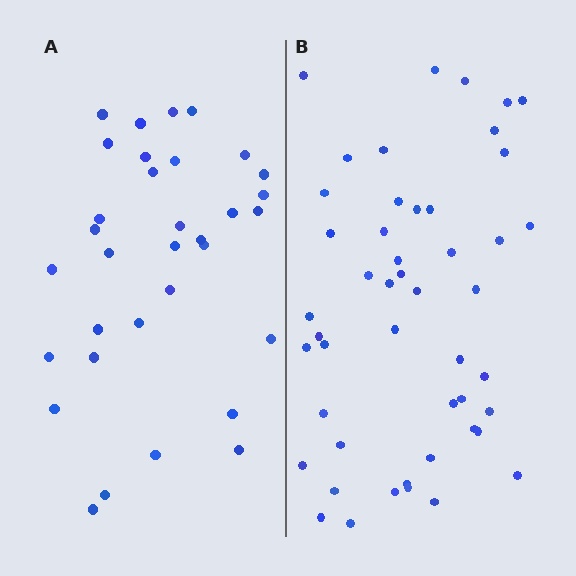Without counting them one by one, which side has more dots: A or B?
Region B (the right region) has more dots.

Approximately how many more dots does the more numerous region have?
Region B has approximately 15 more dots than region A.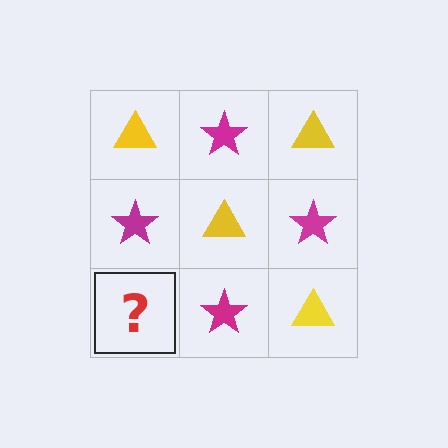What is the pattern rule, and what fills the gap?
The rule is that it alternates yellow triangle and magenta star in a checkerboard pattern. The gap should be filled with a yellow triangle.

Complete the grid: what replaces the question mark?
The question mark should be replaced with a yellow triangle.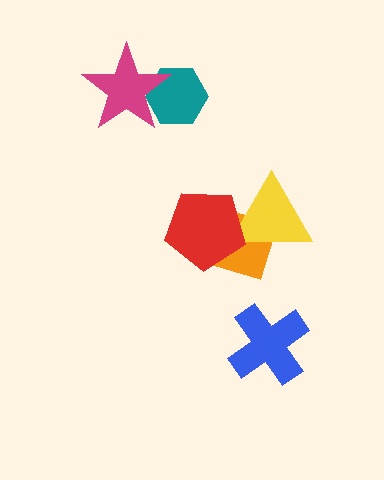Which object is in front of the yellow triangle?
The red pentagon is in front of the yellow triangle.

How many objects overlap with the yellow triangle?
2 objects overlap with the yellow triangle.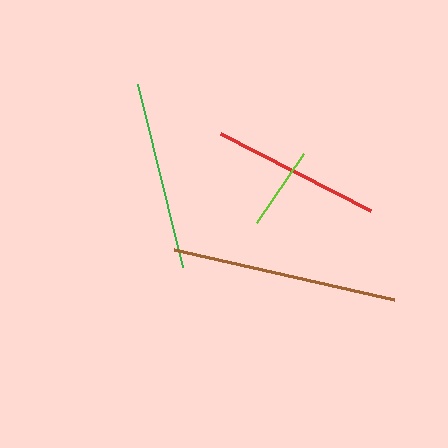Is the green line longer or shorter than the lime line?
The green line is longer than the lime line.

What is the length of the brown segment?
The brown segment is approximately 226 pixels long.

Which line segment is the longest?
The brown line is the longest at approximately 226 pixels.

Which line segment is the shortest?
The lime line is the shortest at approximately 84 pixels.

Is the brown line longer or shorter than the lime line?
The brown line is longer than the lime line.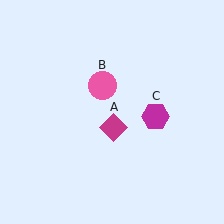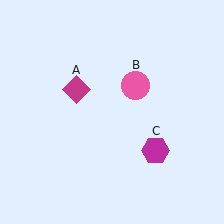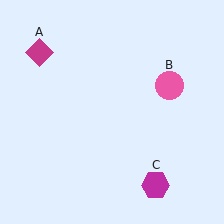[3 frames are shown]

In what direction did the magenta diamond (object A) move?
The magenta diamond (object A) moved up and to the left.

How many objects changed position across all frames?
3 objects changed position: magenta diamond (object A), pink circle (object B), magenta hexagon (object C).